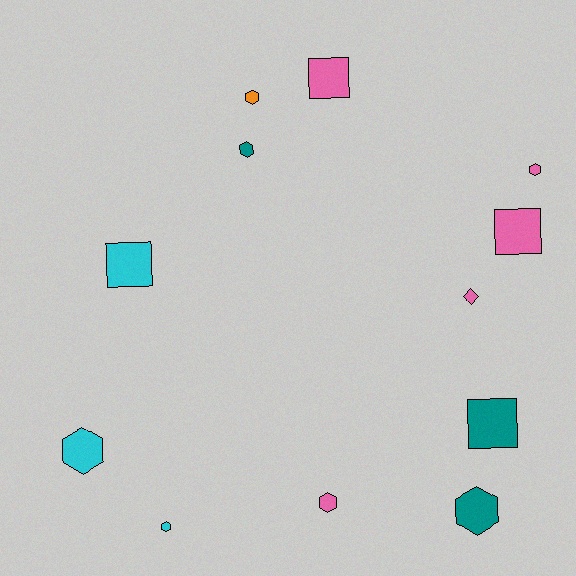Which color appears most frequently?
Pink, with 5 objects.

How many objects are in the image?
There are 12 objects.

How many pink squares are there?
There are 2 pink squares.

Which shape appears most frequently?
Hexagon, with 7 objects.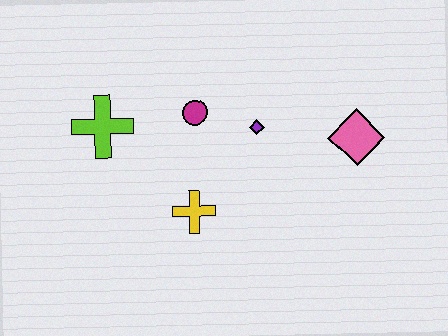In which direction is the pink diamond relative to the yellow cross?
The pink diamond is to the right of the yellow cross.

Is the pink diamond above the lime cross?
No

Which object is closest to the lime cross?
The magenta circle is closest to the lime cross.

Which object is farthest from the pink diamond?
The lime cross is farthest from the pink diamond.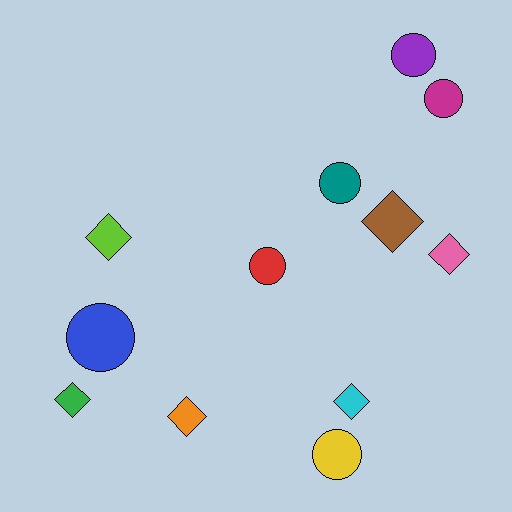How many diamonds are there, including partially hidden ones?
There are 6 diamonds.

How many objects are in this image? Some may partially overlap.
There are 12 objects.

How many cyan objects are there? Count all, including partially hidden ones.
There is 1 cyan object.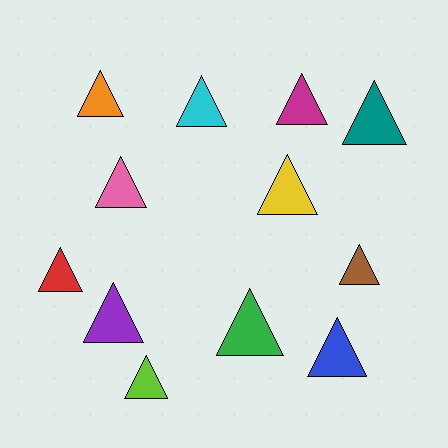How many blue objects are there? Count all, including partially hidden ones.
There is 1 blue object.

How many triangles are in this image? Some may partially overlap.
There are 12 triangles.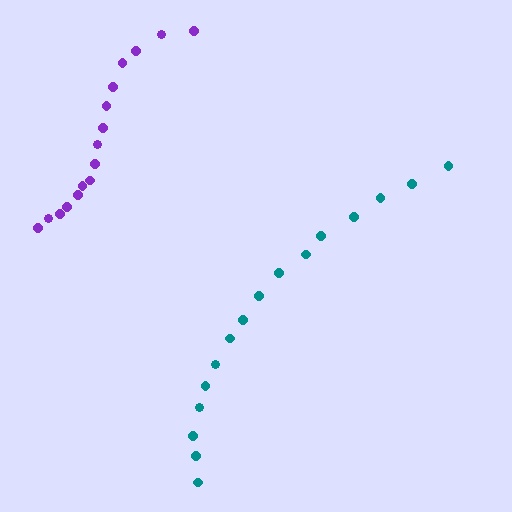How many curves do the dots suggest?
There are 2 distinct paths.